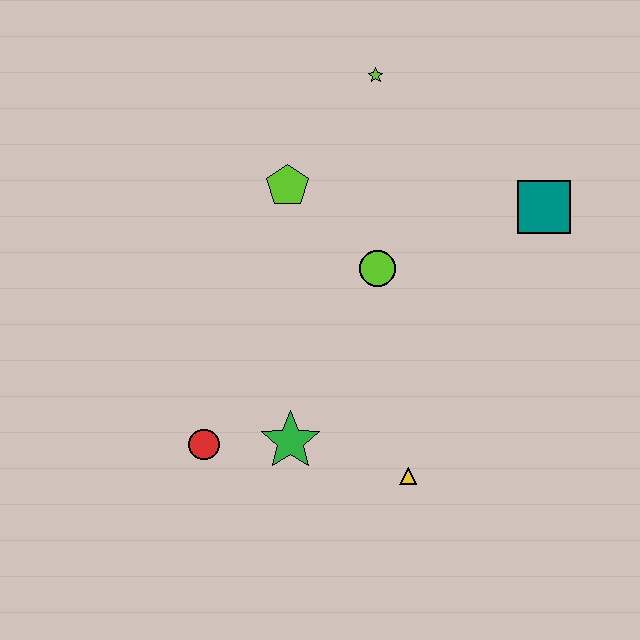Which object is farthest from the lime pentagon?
The yellow triangle is farthest from the lime pentagon.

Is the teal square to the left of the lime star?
No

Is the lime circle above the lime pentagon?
No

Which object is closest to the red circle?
The green star is closest to the red circle.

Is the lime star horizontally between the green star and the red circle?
No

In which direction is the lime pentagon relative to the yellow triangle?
The lime pentagon is above the yellow triangle.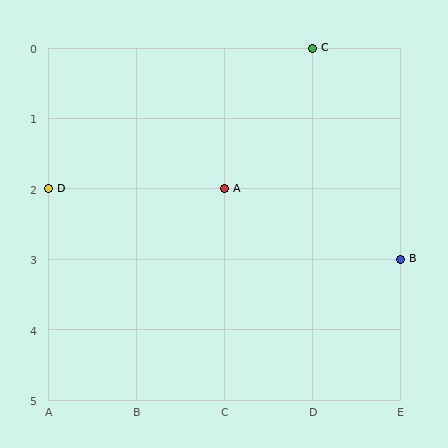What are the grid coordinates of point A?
Point A is at grid coordinates (C, 2).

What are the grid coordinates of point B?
Point B is at grid coordinates (E, 3).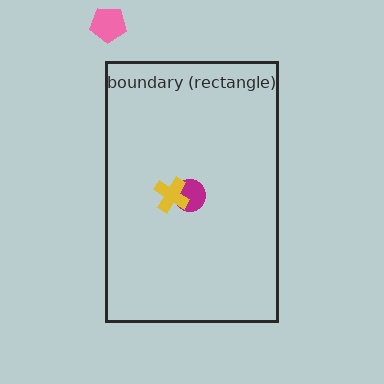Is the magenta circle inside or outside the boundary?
Inside.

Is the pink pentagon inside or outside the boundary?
Outside.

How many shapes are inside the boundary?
2 inside, 1 outside.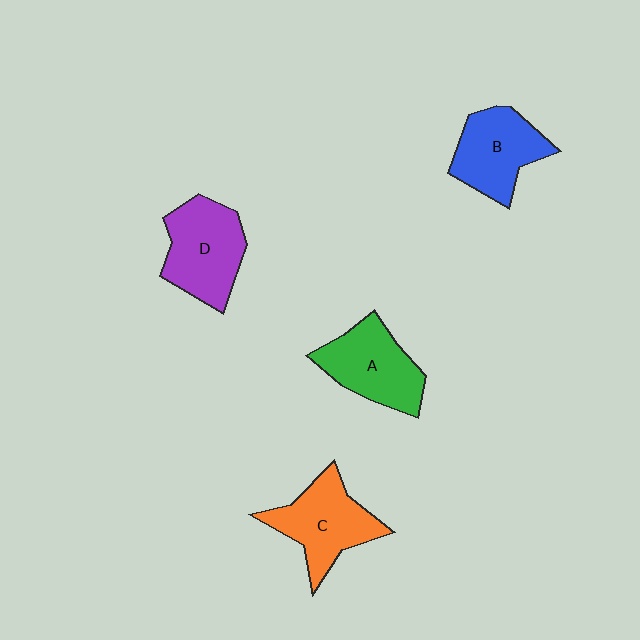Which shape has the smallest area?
Shape B (blue).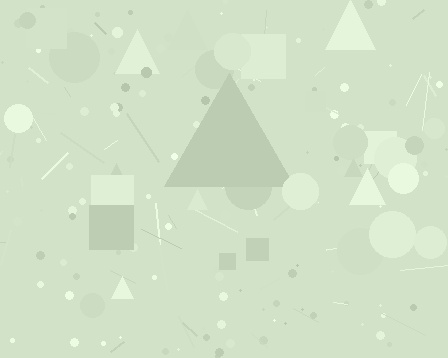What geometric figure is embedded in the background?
A triangle is embedded in the background.